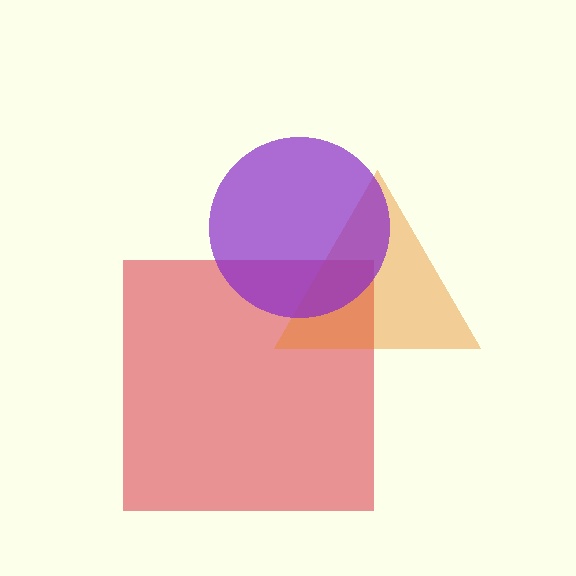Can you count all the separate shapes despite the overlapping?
Yes, there are 3 separate shapes.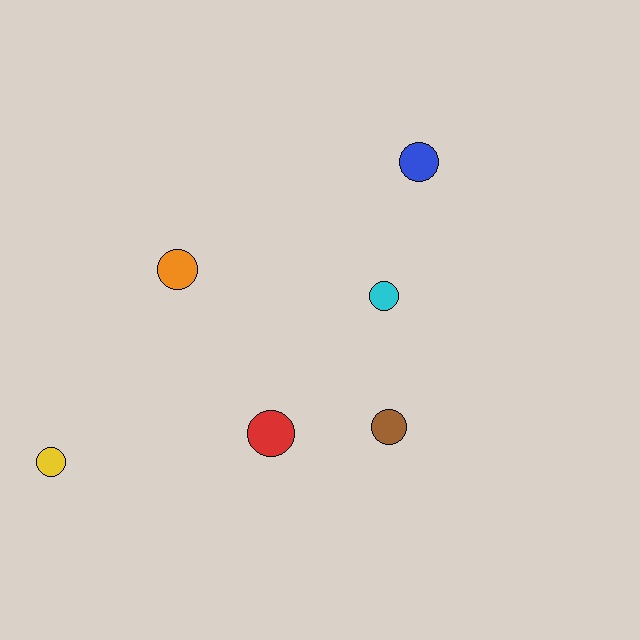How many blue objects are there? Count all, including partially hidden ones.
There is 1 blue object.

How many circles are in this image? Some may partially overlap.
There are 6 circles.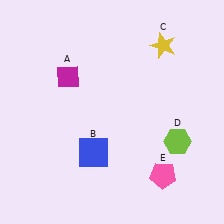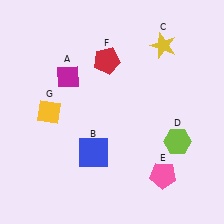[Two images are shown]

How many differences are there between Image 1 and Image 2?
There are 2 differences between the two images.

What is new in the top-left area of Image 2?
A red pentagon (F) was added in the top-left area of Image 2.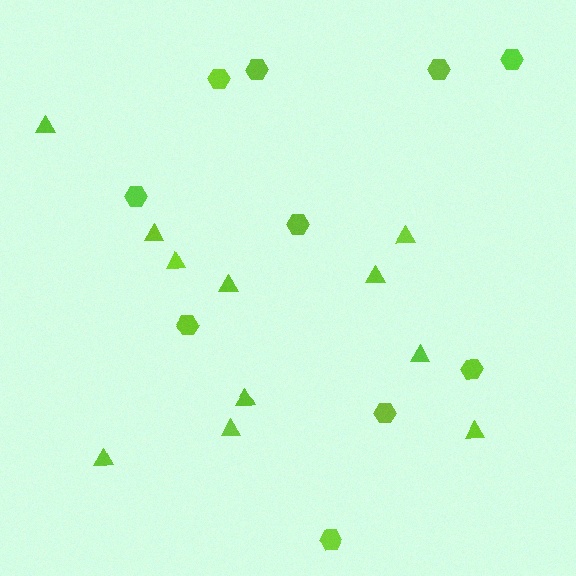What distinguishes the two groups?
There are 2 groups: one group of hexagons (10) and one group of triangles (11).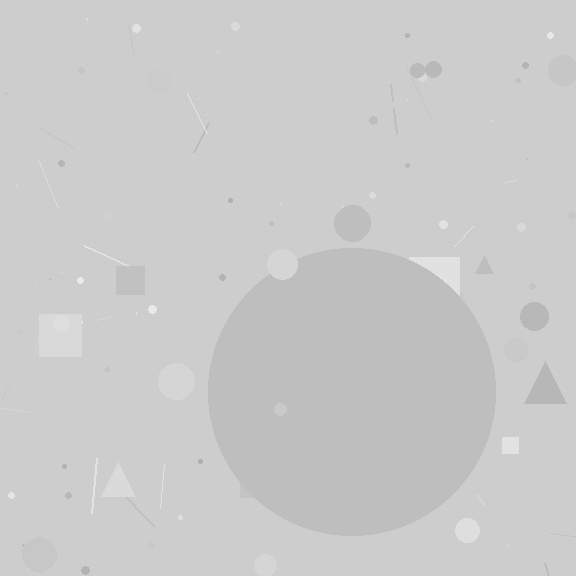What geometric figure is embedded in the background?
A circle is embedded in the background.